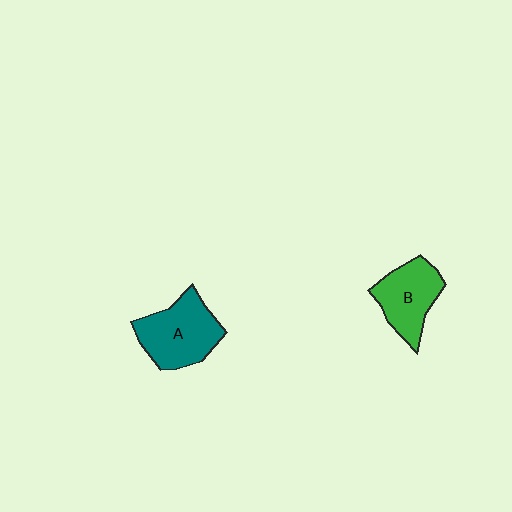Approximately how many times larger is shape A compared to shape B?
Approximately 1.2 times.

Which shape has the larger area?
Shape A (teal).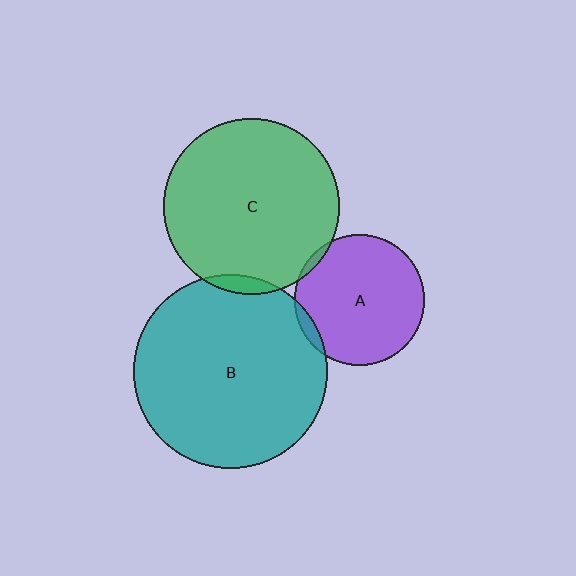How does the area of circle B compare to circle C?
Approximately 1.2 times.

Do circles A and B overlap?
Yes.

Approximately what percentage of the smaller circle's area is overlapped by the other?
Approximately 5%.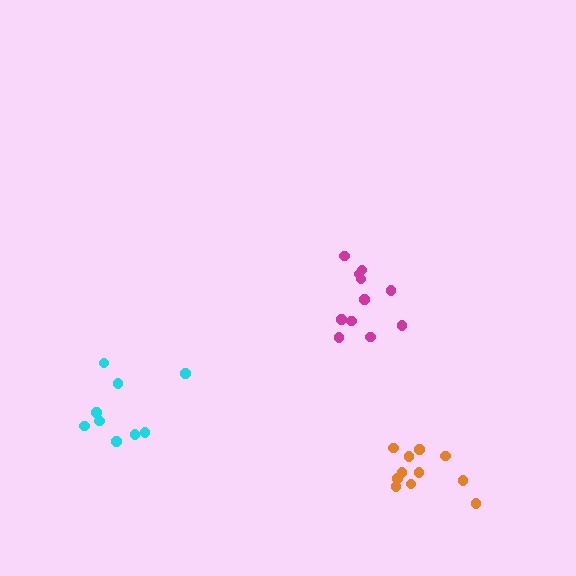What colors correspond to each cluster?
The clusters are colored: cyan, magenta, orange.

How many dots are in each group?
Group 1: 9 dots, Group 2: 11 dots, Group 3: 11 dots (31 total).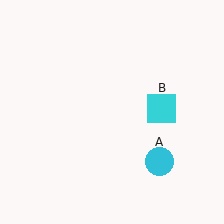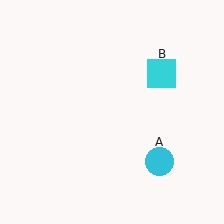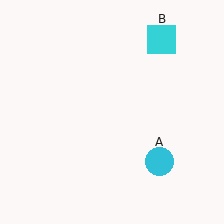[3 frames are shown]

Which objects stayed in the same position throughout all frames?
Cyan circle (object A) remained stationary.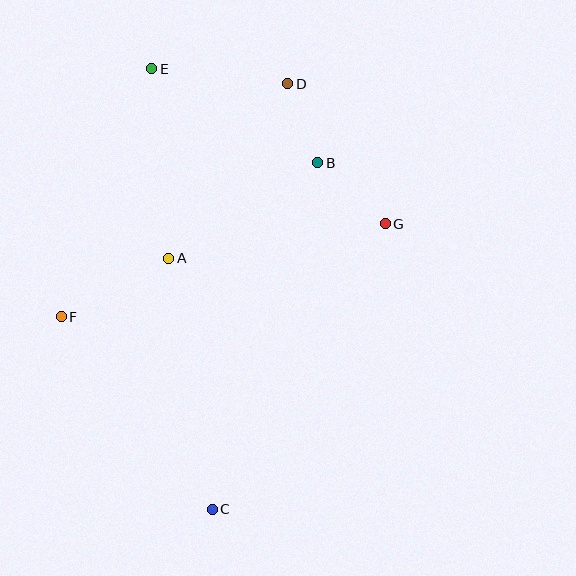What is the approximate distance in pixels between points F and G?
The distance between F and G is approximately 338 pixels.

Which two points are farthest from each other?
Points C and E are farthest from each other.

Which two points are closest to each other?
Points B and D are closest to each other.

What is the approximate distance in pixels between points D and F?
The distance between D and F is approximately 325 pixels.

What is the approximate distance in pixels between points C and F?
The distance between C and F is approximately 245 pixels.